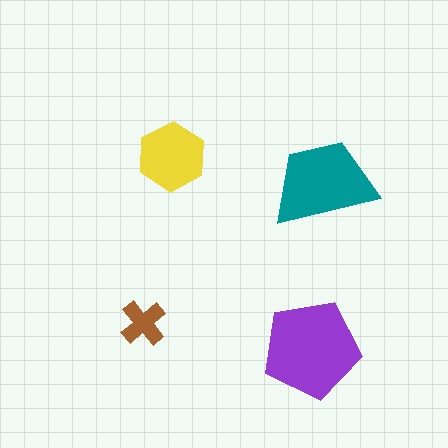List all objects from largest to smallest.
The purple pentagon, the teal trapezoid, the yellow hexagon, the brown cross.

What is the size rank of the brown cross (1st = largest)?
4th.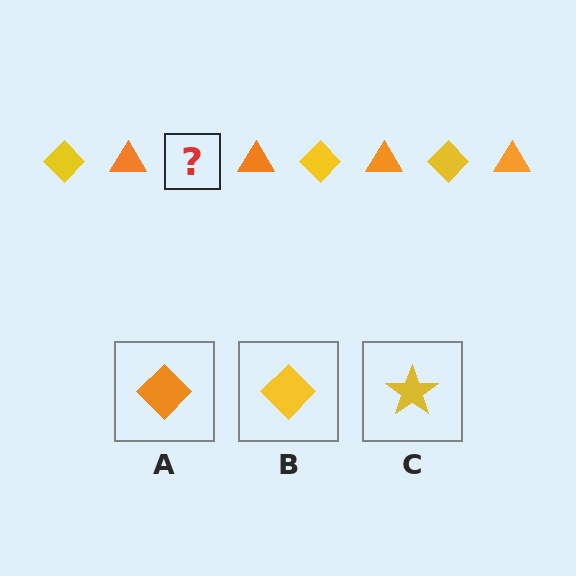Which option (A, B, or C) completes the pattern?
B.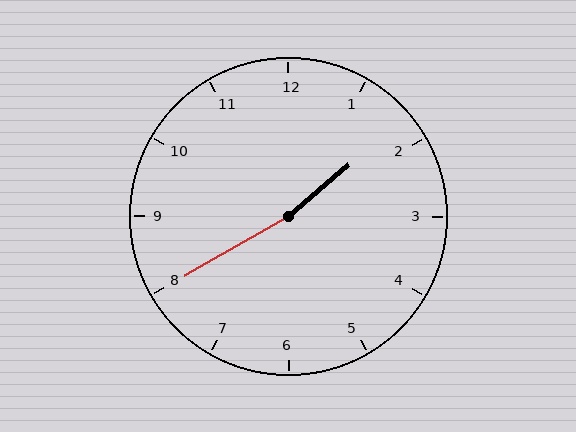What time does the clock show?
1:40.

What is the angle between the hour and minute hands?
Approximately 170 degrees.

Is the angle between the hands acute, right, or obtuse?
It is obtuse.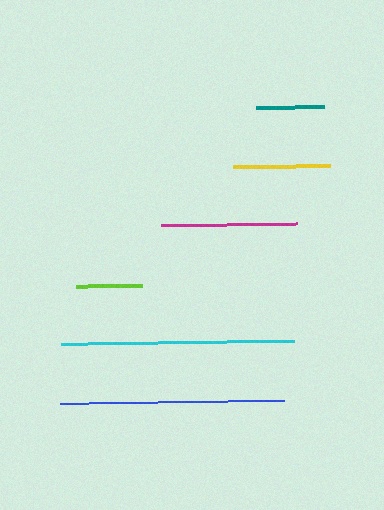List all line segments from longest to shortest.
From longest to shortest: cyan, blue, magenta, yellow, teal, lime.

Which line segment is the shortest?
The lime line is the shortest at approximately 66 pixels.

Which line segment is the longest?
The cyan line is the longest at approximately 233 pixels.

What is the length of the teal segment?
The teal segment is approximately 68 pixels long.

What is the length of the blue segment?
The blue segment is approximately 223 pixels long.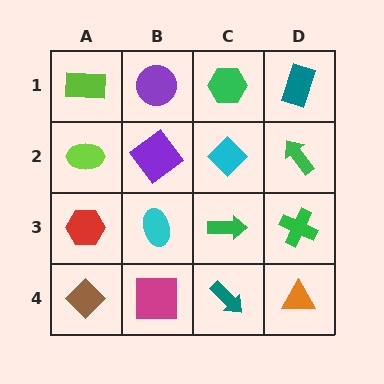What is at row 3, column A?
A red hexagon.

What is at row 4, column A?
A brown diamond.